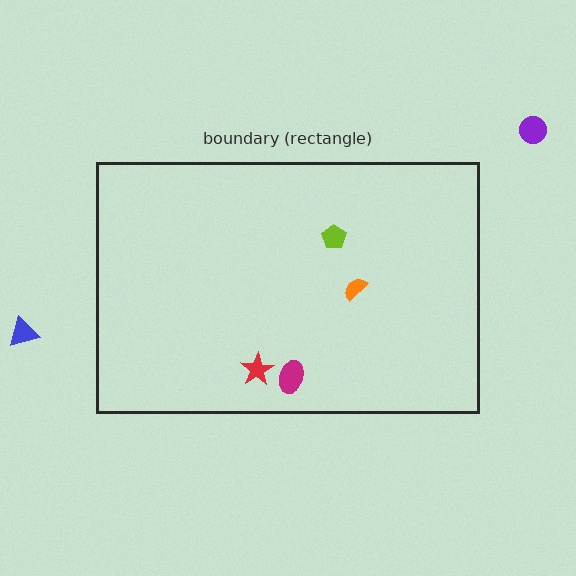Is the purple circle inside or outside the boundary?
Outside.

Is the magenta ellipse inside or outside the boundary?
Inside.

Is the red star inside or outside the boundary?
Inside.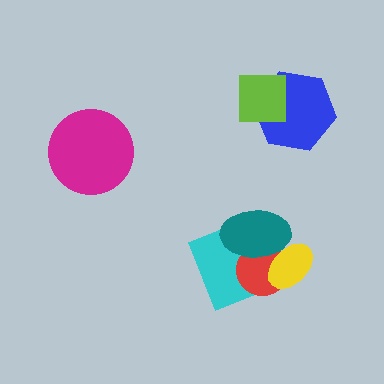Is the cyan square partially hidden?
Yes, it is partially covered by another shape.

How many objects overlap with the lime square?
1 object overlaps with the lime square.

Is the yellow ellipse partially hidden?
Yes, it is partially covered by another shape.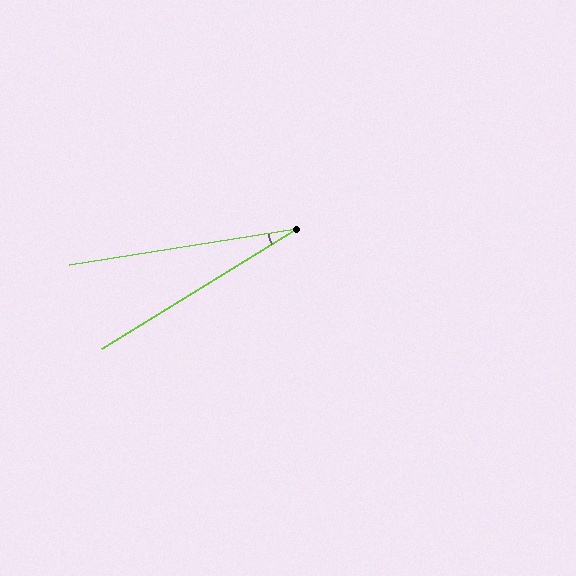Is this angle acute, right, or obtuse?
It is acute.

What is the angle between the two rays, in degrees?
Approximately 23 degrees.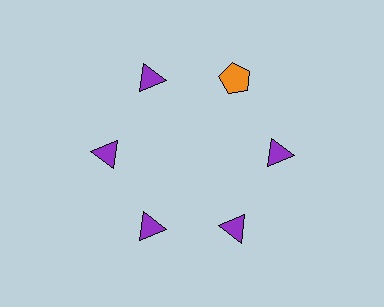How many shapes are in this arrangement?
There are 6 shapes arranged in a ring pattern.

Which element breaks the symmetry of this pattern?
The orange pentagon at roughly the 1 o'clock position breaks the symmetry. All other shapes are purple triangles.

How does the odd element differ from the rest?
It differs in both color (orange instead of purple) and shape (pentagon instead of triangle).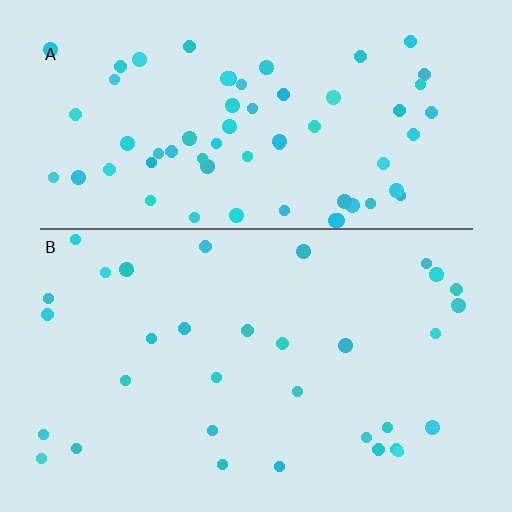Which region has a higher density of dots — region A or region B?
A (the top).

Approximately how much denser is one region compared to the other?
Approximately 2.0× — region A over region B.